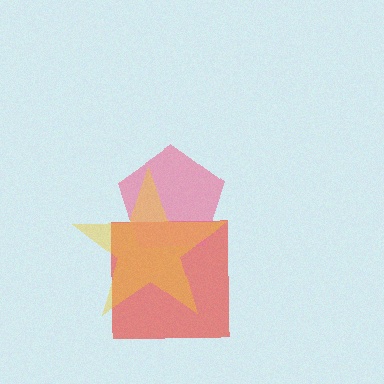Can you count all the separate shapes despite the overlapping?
Yes, there are 3 separate shapes.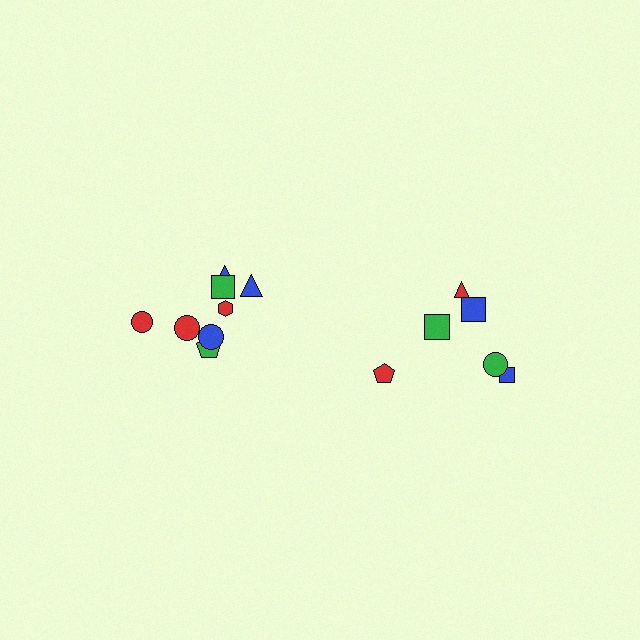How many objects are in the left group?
There are 8 objects.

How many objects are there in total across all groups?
There are 14 objects.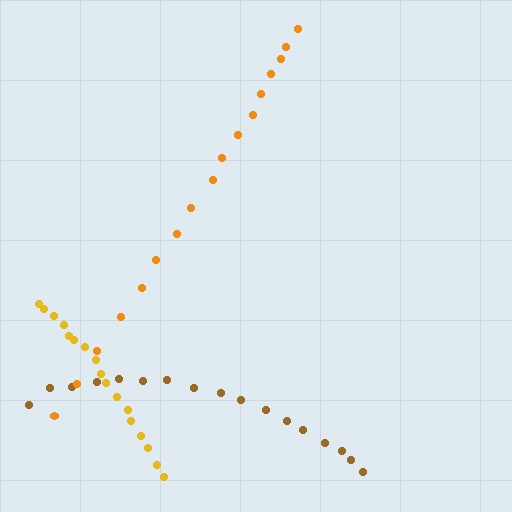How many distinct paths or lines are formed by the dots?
There are 3 distinct paths.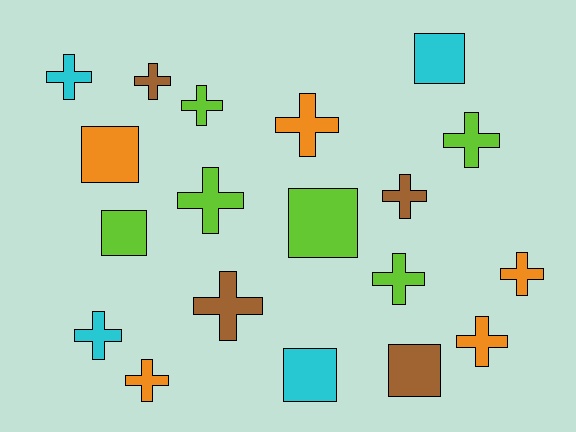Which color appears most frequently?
Lime, with 6 objects.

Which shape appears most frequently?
Cross, with 13 objects.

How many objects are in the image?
There are 19 objects.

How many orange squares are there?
There is 1 orange square.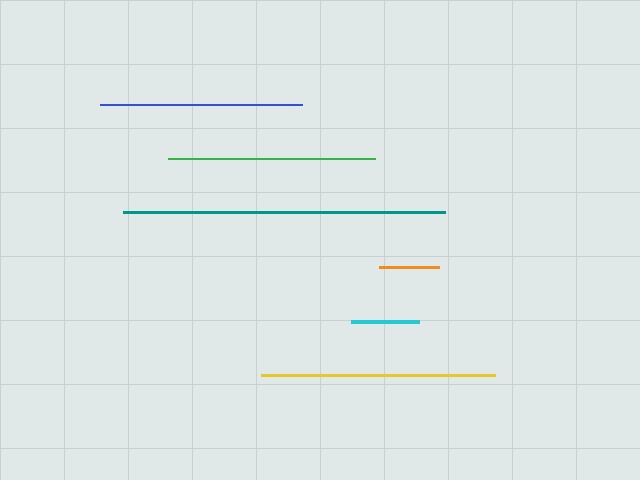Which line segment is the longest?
The teal line is the longest at approximately 322 pixels.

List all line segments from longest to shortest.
From longest to shortest: teal, yellow, green, blue, cyan, orange.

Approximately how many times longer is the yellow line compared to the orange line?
The yellow line is approximately 3.9 times the length of the orange line.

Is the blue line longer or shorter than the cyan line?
The blue line is longer than the cyan line.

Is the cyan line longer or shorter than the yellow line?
The yellow line is longer than the cyan line.